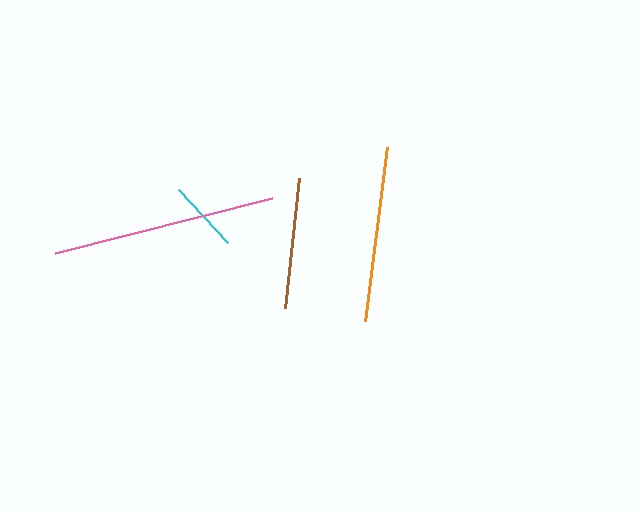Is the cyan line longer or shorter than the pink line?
The pink line is longer than the cyan line.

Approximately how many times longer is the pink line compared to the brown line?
The pink line is approximately 1.7 times the length of the brown line.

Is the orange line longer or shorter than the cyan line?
The orange line is longer than the cyan line.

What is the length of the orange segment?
The orange segment is approximately 176 pixels long.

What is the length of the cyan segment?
The cyan segment is approximately 73 pixels long.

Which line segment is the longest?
The pink line is the longest at approximately 224 pixels.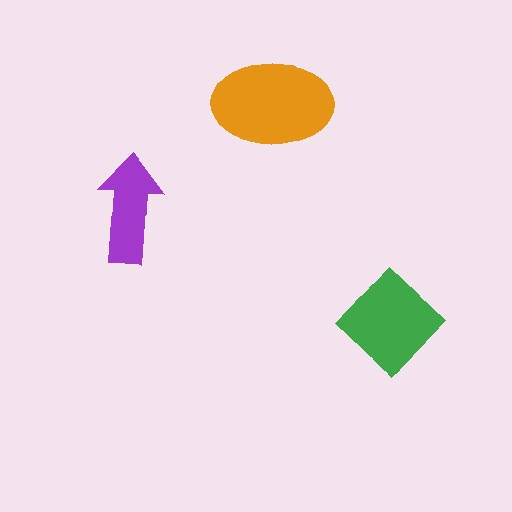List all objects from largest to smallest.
The orange ellipse, the green diamond, the purple arrow.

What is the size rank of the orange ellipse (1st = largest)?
1st.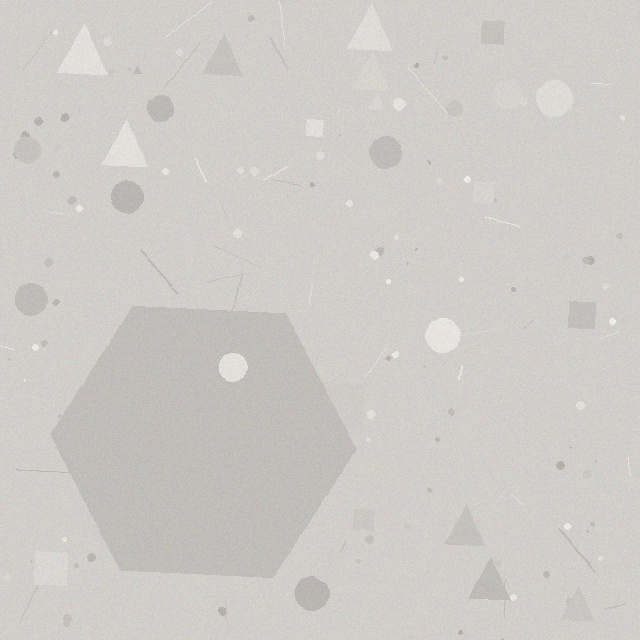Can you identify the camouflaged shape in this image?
The camouflaged shape is a hexagon.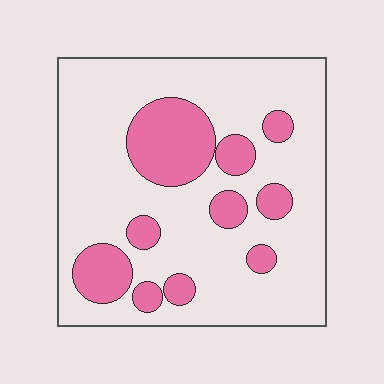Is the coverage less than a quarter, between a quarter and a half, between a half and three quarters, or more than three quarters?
Less than a quarter.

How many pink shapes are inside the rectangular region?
10.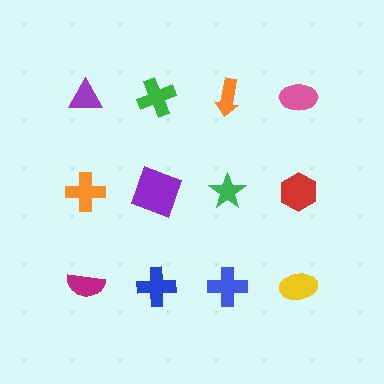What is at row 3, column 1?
A magenta semicircle.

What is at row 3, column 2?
A blue cross.